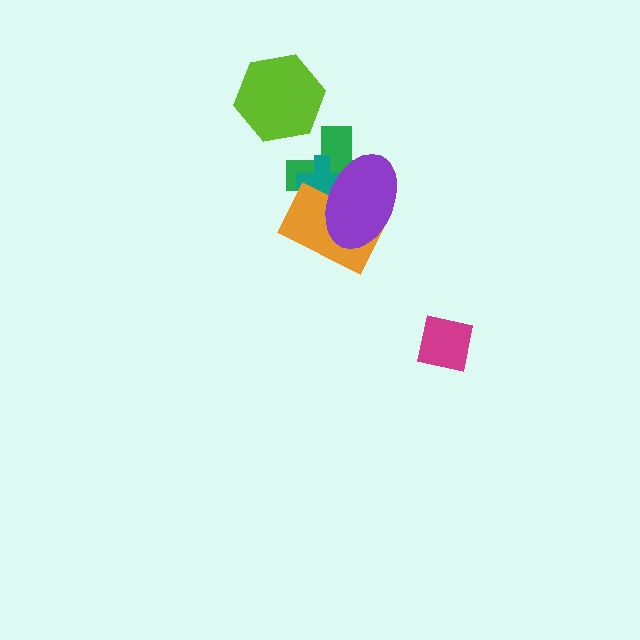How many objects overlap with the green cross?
3 objects overlap with the green cross.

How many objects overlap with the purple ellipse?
3 objects overlap with the purple ellipse.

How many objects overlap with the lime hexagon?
0 objects overlap with the lime hexagon.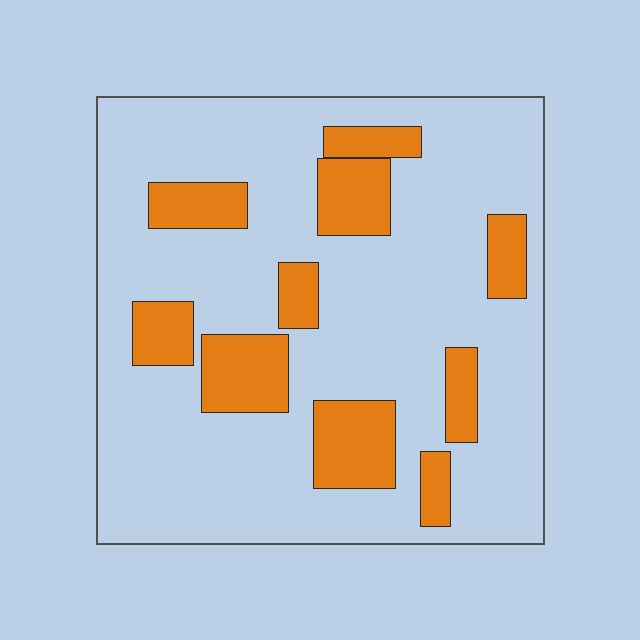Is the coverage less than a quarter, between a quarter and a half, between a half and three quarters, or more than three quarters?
Less than a quarter.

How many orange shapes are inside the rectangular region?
10.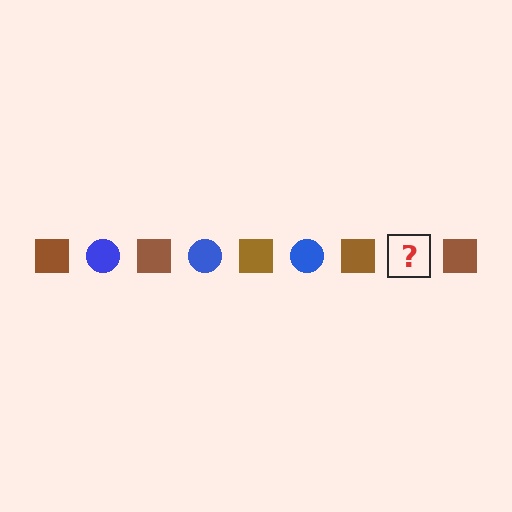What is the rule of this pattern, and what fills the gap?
The rule is that the pattern alternates between brown square and blue circle. The gap should be filled with a blue circle.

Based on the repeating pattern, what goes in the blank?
The blank should be a blue circle.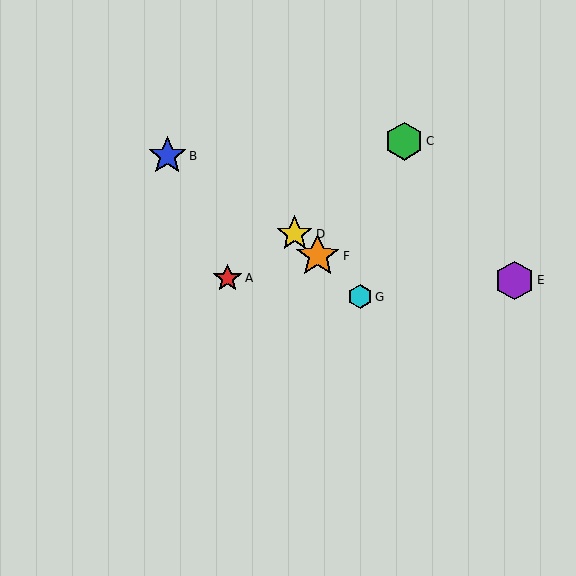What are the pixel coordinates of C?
Object C is at (404, 141).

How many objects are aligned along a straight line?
3 objects (D, F, G) are aligned along a straight line.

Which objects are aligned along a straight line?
Objects D, F, G are aligned along a straight line.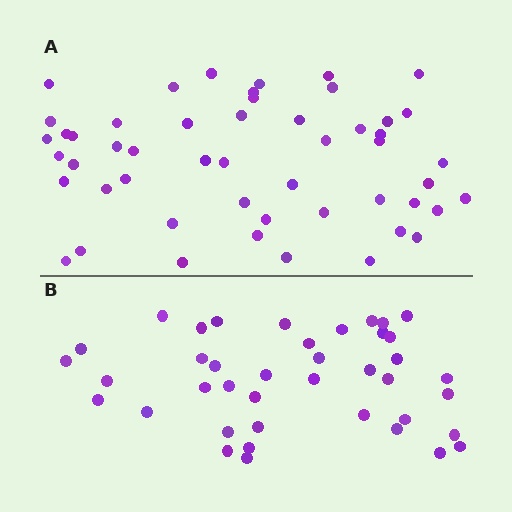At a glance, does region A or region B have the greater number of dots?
Region A (the top region) has more dots.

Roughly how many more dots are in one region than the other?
Region A has roughly 12 or so more dots than region B.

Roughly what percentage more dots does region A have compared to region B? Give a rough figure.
About 30% more.